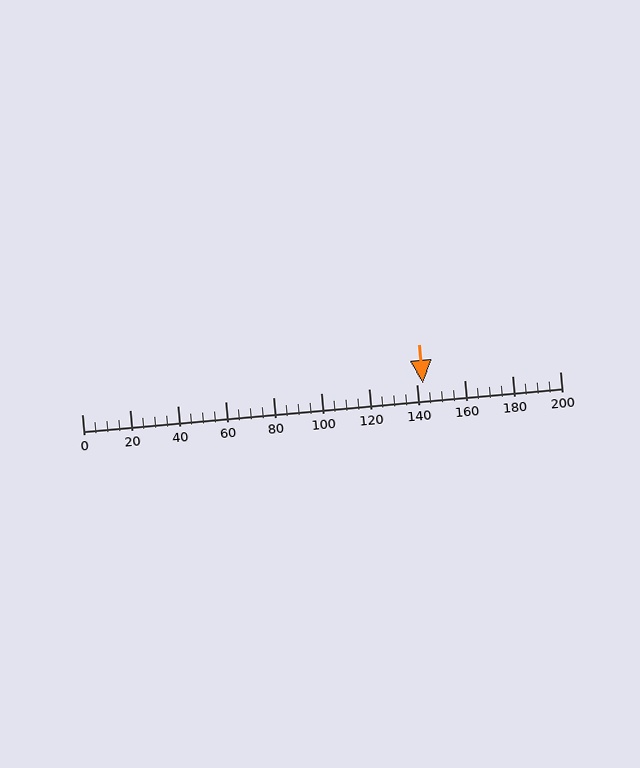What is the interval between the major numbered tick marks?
The major tick marks are spaced 20 units apart.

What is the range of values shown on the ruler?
The ruler shows values from 0 to 200.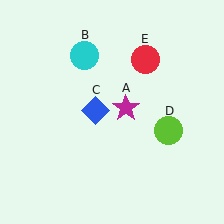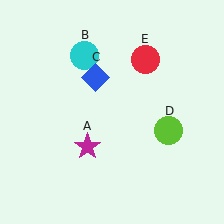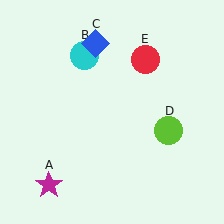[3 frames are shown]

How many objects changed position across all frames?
2 objects changed position: magenta star (object A), blue diamond (object C).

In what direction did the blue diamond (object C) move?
The blue diamond (object C) moved up.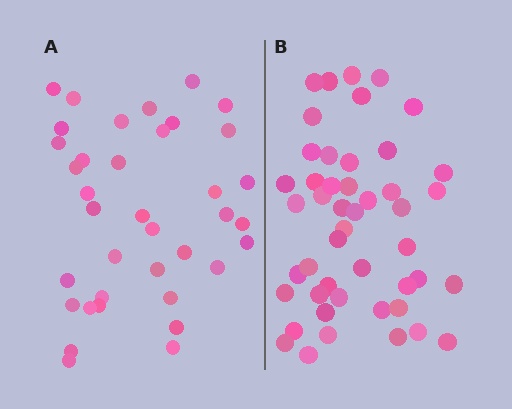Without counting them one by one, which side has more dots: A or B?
Region B (the right region) has more dots.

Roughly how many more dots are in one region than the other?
Region B has roughly 10 or so more dots than region A.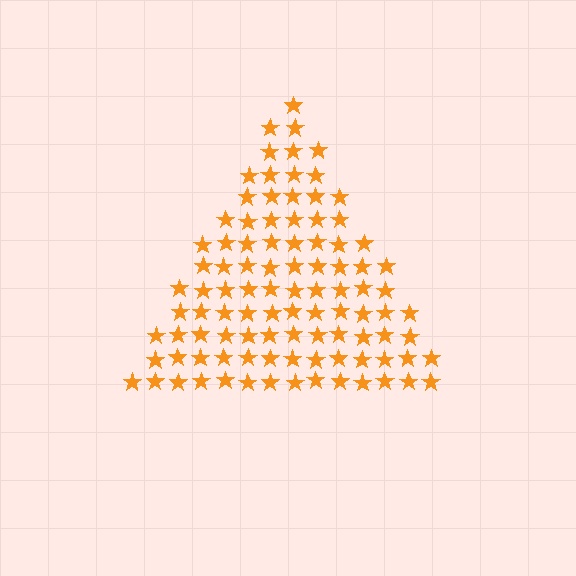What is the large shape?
The large shape is a triangle.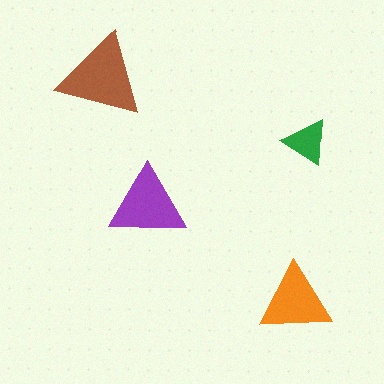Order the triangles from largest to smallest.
the brown one, the purple one, the orange one, the green one.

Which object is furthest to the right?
The green triangle is rightmost.